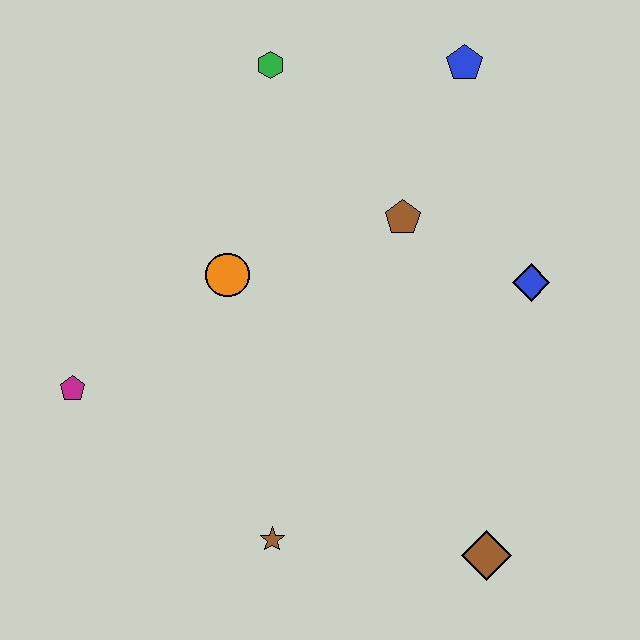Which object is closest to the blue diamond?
The brown pentagon is closest to the blue diamond.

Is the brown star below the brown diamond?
No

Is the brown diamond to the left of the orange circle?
No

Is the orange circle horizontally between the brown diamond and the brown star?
No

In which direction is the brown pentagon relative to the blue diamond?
The brown pentagon is to the left of the blue diamond.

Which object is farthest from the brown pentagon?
The magenta pentagon is farthest from the brown pentagon.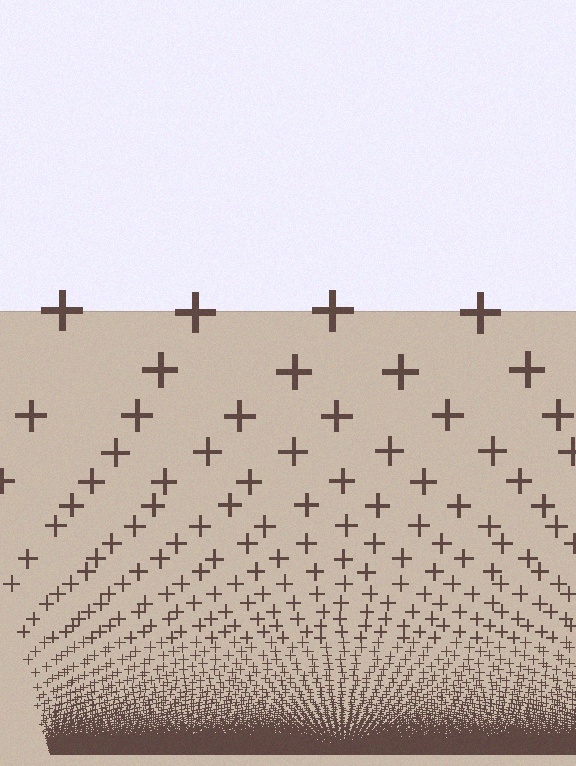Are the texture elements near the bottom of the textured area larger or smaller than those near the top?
Smaller. The gradient is inverted — elements near the bottom are smaller and denser.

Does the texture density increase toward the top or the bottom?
Density increases toward the bottom.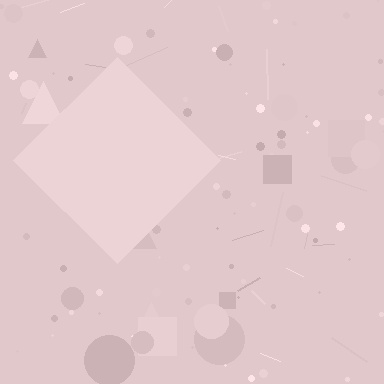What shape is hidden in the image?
A diamond is hidden in the image.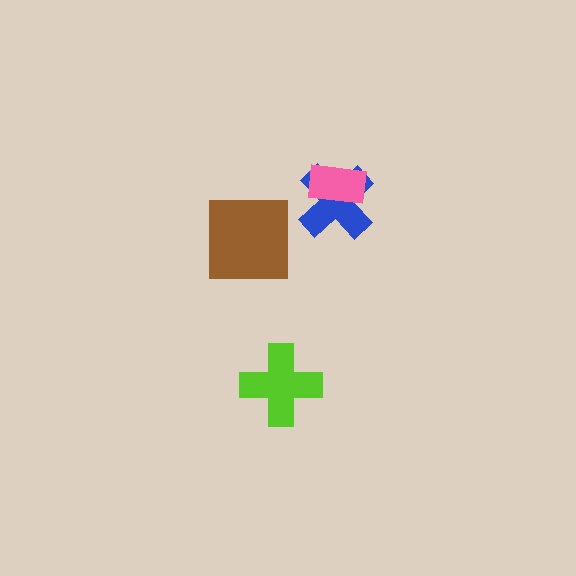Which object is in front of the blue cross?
The pink rectangle is in front of the blue cross.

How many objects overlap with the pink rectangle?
1 object overlaps with the pink rectangle.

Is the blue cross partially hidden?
Yes, it is partially covered by another shape.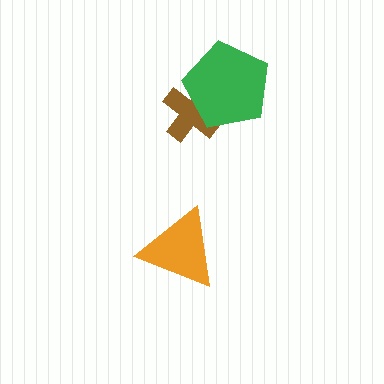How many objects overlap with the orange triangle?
0 objects overlap with the orange triangle.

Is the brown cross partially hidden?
Yes, it is partially covered by another shape.